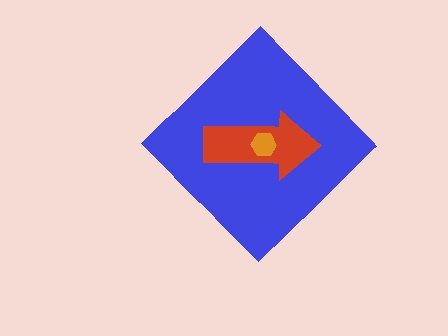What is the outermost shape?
The blue diamond.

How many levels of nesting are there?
3.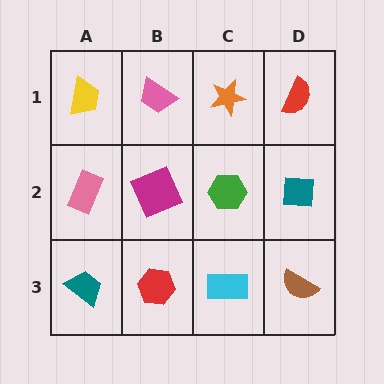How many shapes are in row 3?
4 shapes.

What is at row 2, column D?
A teal square.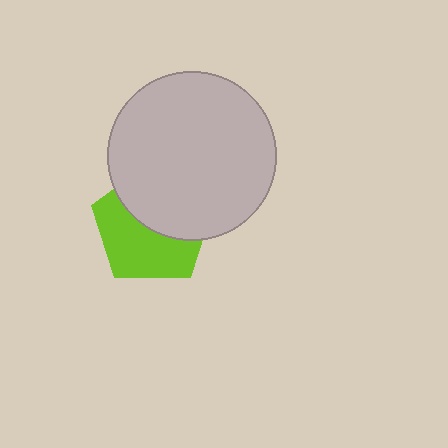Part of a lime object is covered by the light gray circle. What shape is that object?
It is a pentagon.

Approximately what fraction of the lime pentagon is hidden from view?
Roughly 48% of the lime pentagon is hidden behind the light gray circle.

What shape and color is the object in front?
The object in front is a light gray circle.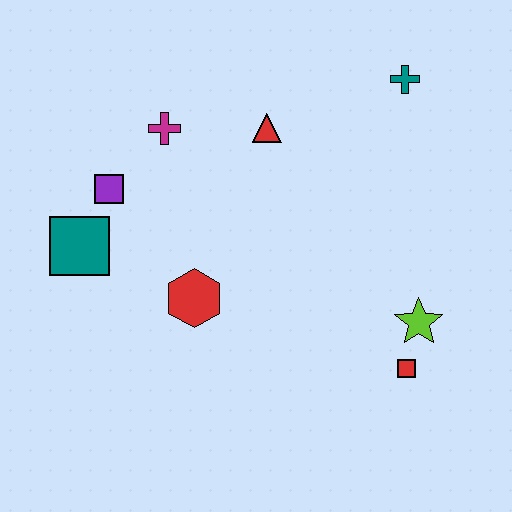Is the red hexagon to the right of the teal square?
Yes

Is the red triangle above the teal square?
Yes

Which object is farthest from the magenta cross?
The red square is farthest from the magenta cross.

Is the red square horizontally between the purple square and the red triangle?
No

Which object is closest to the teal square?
The purple square is closest to the teal square.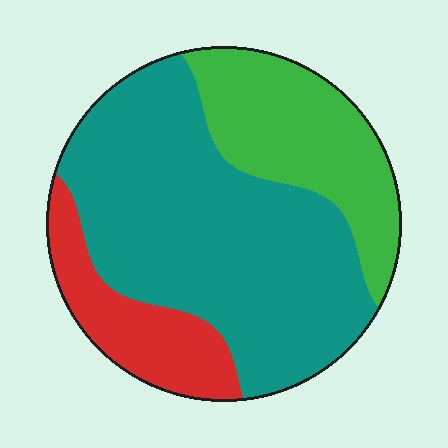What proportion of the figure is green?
Green covers roughly 25% of the figure.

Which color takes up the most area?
Teal, at roughly 60%.